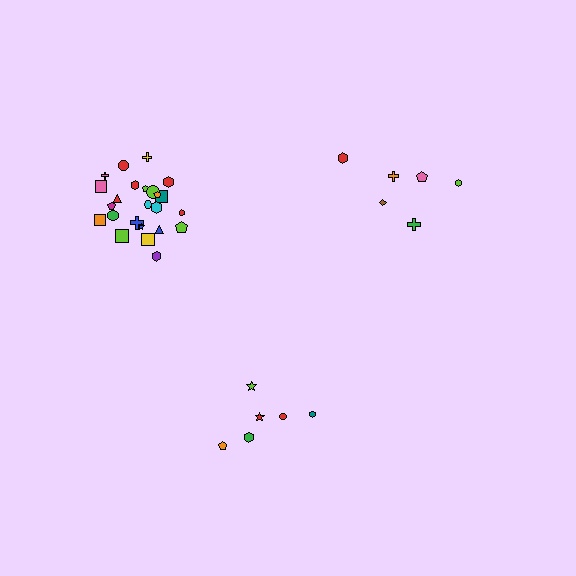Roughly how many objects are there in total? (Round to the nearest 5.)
Roughly 35 objects in total.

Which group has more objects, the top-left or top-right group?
The top-left group.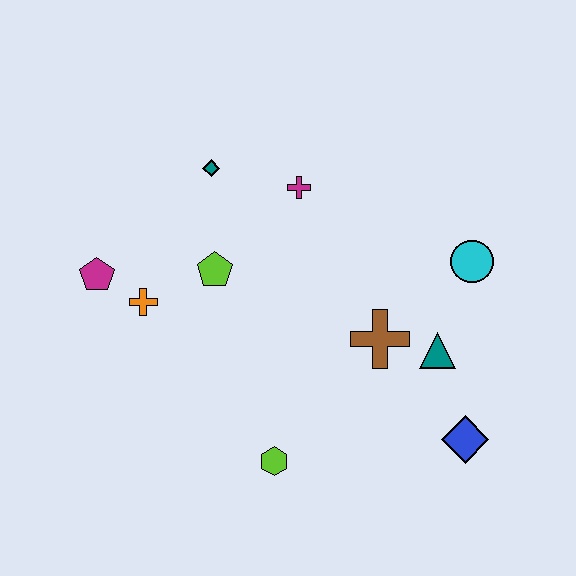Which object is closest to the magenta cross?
The teal diamond is closest to the magenta cross.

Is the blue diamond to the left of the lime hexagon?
No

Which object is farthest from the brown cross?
The magenta pentagon is farthest from the brown cross.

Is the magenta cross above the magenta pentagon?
Yes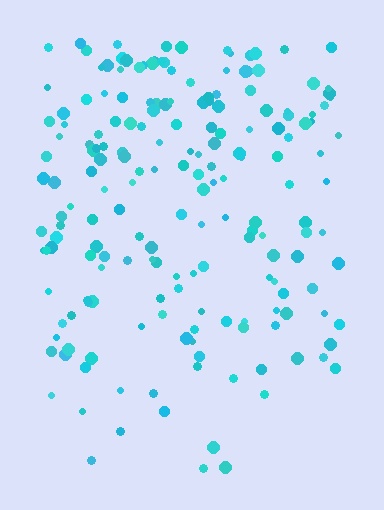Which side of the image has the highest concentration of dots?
The top.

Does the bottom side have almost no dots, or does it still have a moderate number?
Still a moderate number, just noticeably fewer than the top.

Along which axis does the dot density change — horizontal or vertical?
Vertical.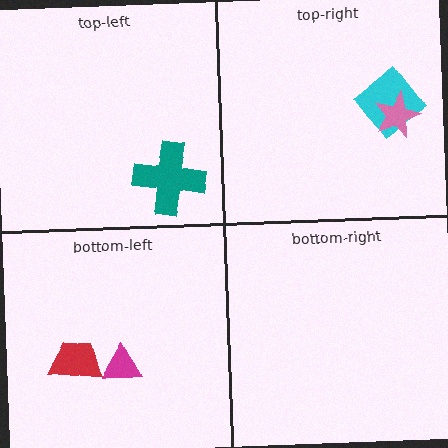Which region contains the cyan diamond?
The top-right region.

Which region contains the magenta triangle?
The bottom-left region.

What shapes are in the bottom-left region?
The magenta triangle, the red trapezoid.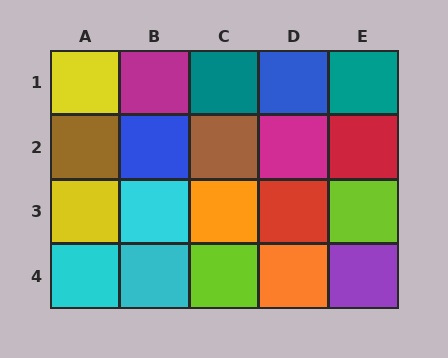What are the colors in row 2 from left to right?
Brown, blue, brown, magenta, red.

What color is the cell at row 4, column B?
Cyan.